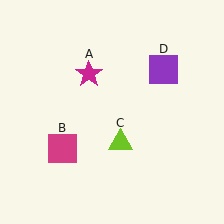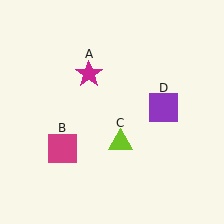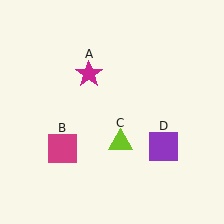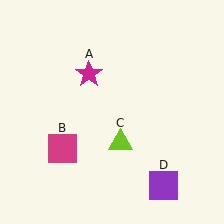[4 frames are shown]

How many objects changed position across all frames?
1 object changed position: purple square (object D).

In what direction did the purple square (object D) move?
The purple square (object D) moved down.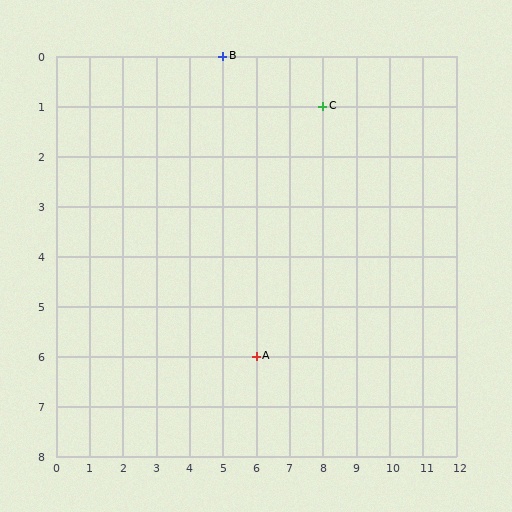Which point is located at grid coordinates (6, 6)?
Point A is at (6, 6).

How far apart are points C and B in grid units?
Points C and B are 3 columns and 1 row apart (about 3.2 grid units diagonally).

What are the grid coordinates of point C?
Point C is at grid coordinates (8, 1).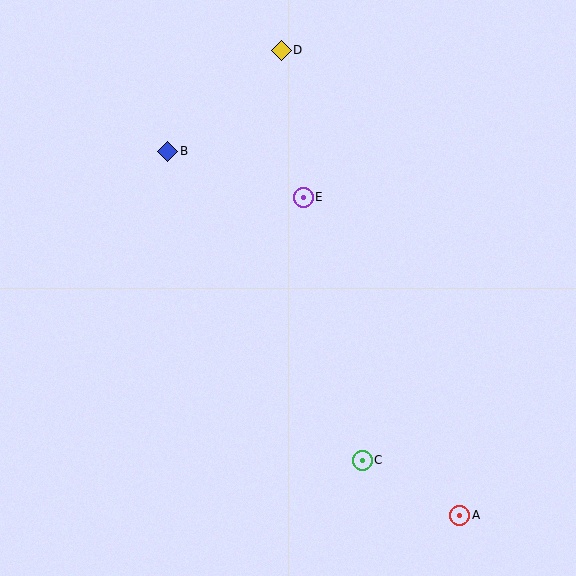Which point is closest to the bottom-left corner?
Point C is closest to the bottom-left corner.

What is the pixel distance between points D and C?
The distance between D and C is 418 pixels.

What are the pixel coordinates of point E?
Point E is at (303, 197).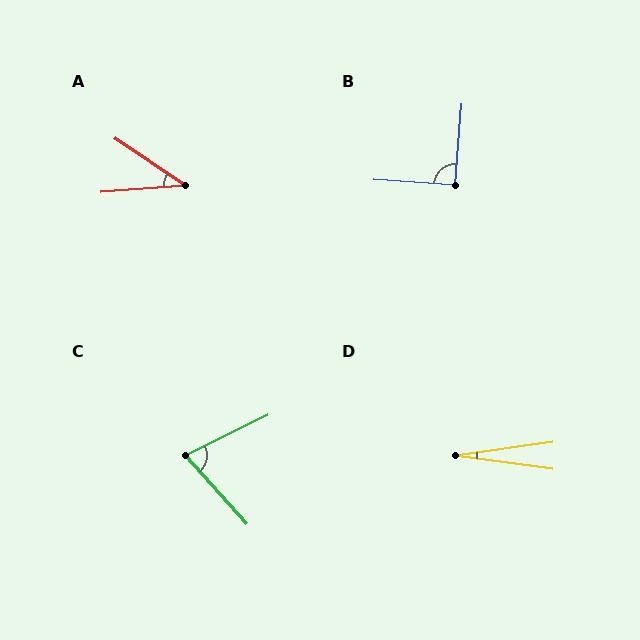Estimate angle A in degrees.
Approximately 38 degrees.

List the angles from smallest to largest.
D (16°), A (38°), C (74°), B (91°).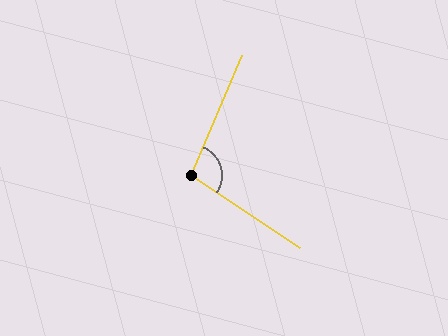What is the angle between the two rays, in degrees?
Approximately 100 degrees.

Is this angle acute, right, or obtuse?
It is obtuse.